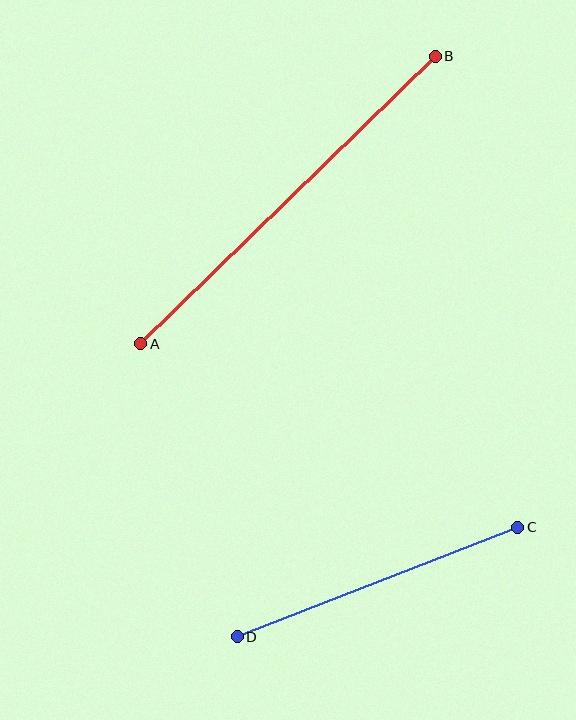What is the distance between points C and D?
The distance is approximately 301 pixels.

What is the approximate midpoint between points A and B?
The midpoint is at approximately (288, 200) pixels.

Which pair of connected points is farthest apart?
Points A and B are farthest apart.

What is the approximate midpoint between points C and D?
The midpoint is at approximately (377, 582) pixels.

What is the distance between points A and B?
The distance is approximately 412 pixels.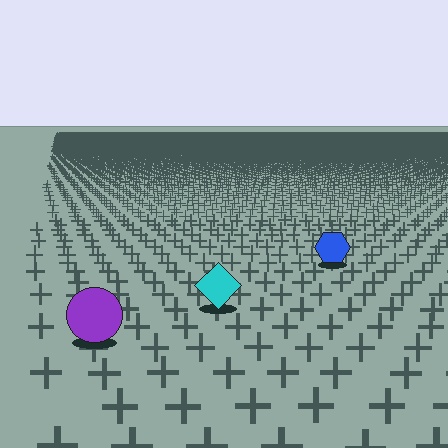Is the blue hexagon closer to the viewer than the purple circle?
No. The purple circle is closer — you can tell from the texture gradient: the ground texture is coarser near it.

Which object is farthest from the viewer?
The blue hexagon is farthest from the viewer. It appears smaller and the ground texture around it is denser.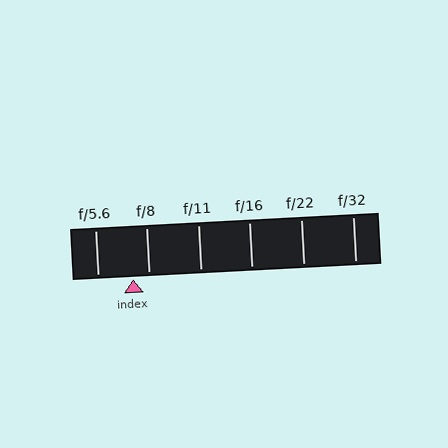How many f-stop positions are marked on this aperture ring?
There are 6 f-stop positions marked.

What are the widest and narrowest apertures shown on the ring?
The widest aperture shown is f/5.6 and the narrowest is f/32.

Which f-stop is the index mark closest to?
The index mark is closest to f/8.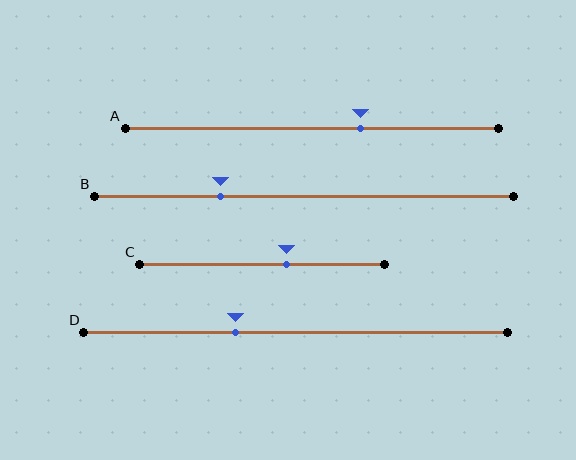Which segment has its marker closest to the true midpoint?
Segment C has its marker closest to the true midpoint.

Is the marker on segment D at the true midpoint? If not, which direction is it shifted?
No, the marker on segment D is shifted to the left by about 14% of the segment length.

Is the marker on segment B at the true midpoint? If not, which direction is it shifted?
No, the marker on segment B is shifted to the left by about 20% of the segment length.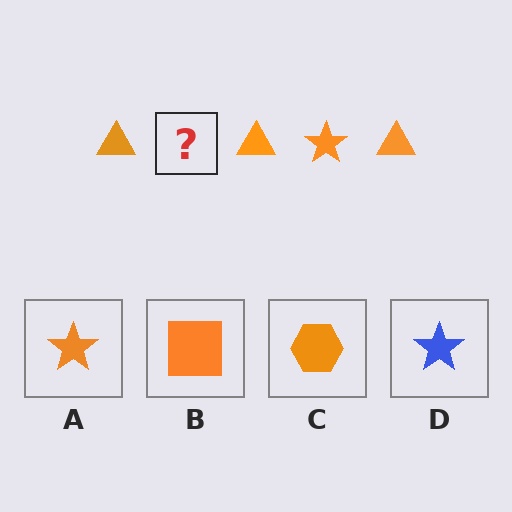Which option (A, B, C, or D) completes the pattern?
A.